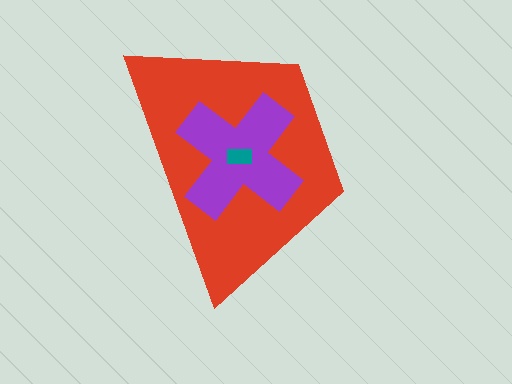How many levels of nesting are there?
3.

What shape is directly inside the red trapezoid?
The purple cross.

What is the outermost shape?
The red trapezoid.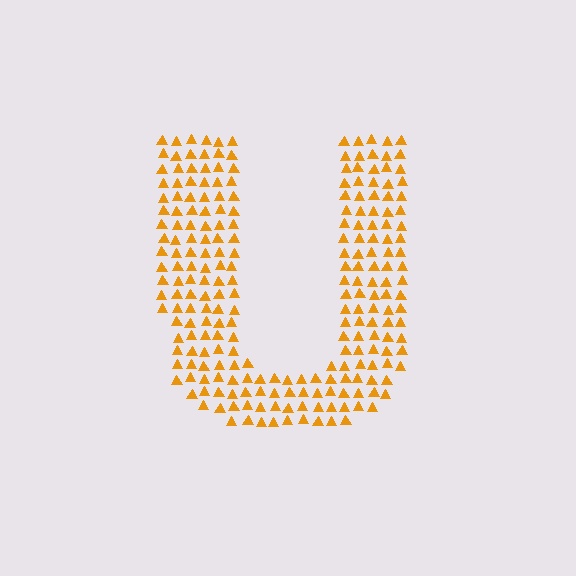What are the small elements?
The small elements are triangles.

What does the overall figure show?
The overall figure shows the letter U.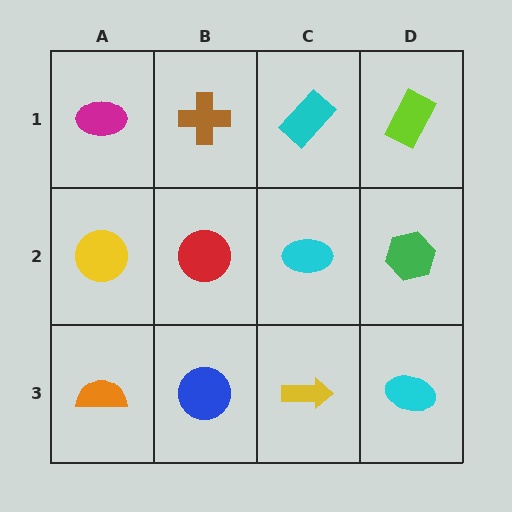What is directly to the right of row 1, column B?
A cyan rectangle.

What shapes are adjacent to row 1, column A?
A yellow circle (row 2, column A), a brown cross (row 1, column B).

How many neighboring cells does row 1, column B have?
3.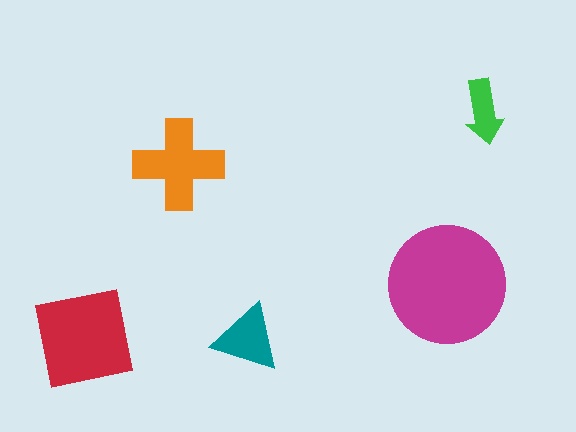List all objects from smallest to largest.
The green arrow, the teal triangle, the orange cross, the red square, the magenta circle.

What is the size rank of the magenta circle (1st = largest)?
1st.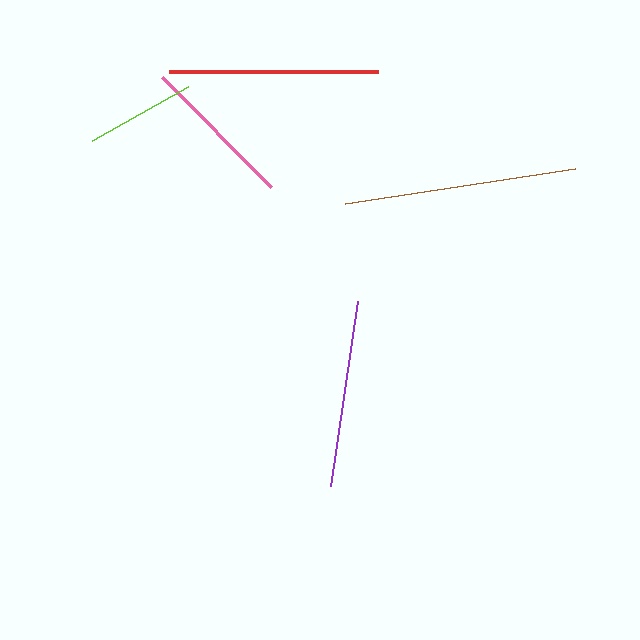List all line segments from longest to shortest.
From longest to shortest: brown, red, purple, pink, lime.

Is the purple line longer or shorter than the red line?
The red line is longer than the purple line.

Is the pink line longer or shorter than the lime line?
The pink line is longer than the lime line.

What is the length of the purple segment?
The purple segment is approximately 187 pixels long.